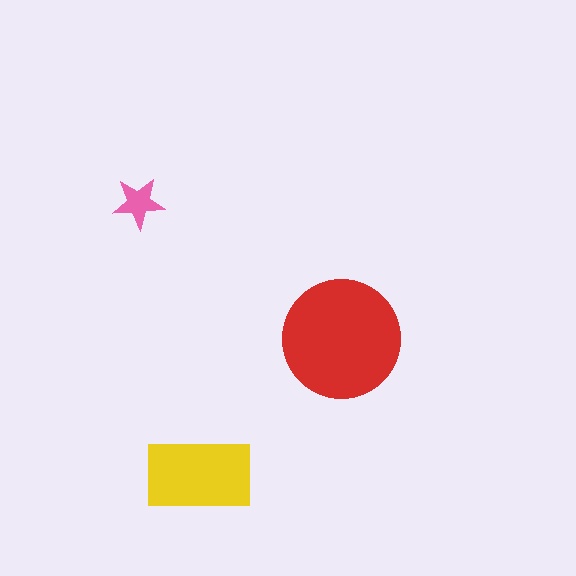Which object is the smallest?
The pink star.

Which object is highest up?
The pink star is topmost.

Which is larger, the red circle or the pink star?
The red circle.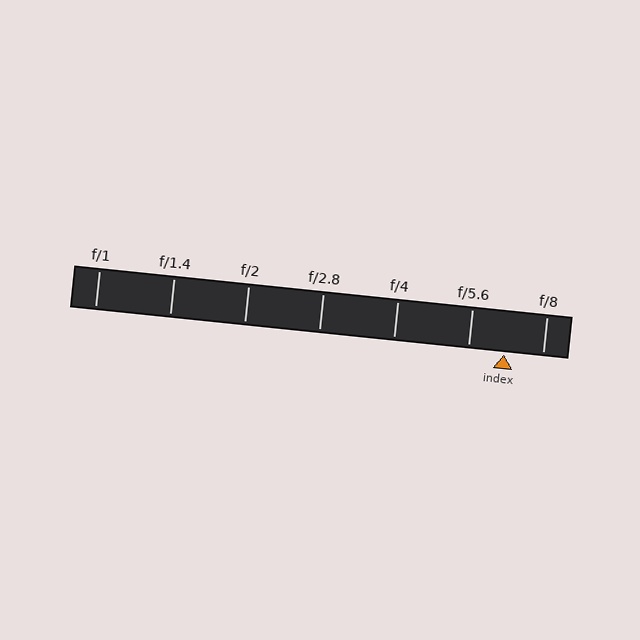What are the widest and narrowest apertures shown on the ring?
The widest aperture shown is f/1 and the narrowest is f/8.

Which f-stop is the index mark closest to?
The index mark is closest to f/5.6.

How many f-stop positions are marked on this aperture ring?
There are 7 f-stop positions marked.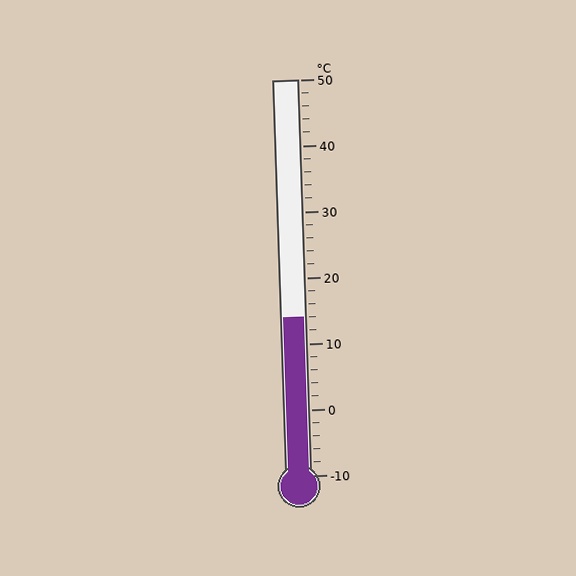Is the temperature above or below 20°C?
The temperature is below 20°C.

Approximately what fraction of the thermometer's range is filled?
The thermometer is filled to approximately 40% of its range.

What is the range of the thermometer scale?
The thermometer scale ranges from -10°C to 50°C.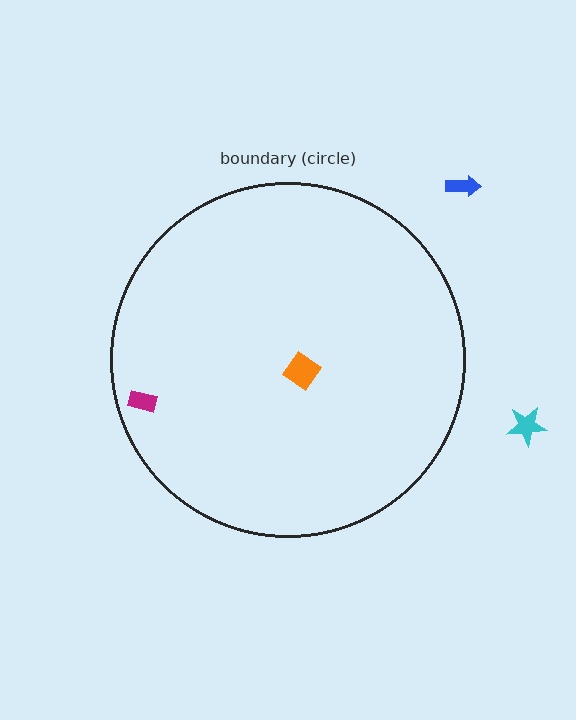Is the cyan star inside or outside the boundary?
Outside.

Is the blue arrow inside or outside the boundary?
Outside.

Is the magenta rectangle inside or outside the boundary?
Inside.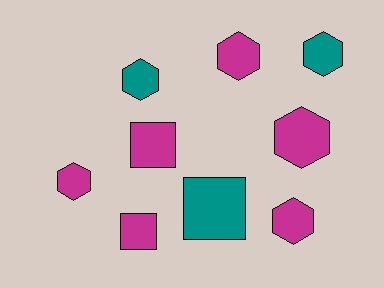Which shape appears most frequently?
Hexagon, with 6 objects.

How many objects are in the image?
There are 9 objects.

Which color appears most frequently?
Magenta, with 6 objects.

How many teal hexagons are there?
There are 2 teal hexagons.